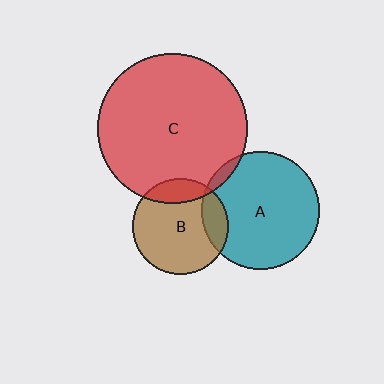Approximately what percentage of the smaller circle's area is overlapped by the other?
Approximately 5%.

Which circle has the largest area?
Circle C (red).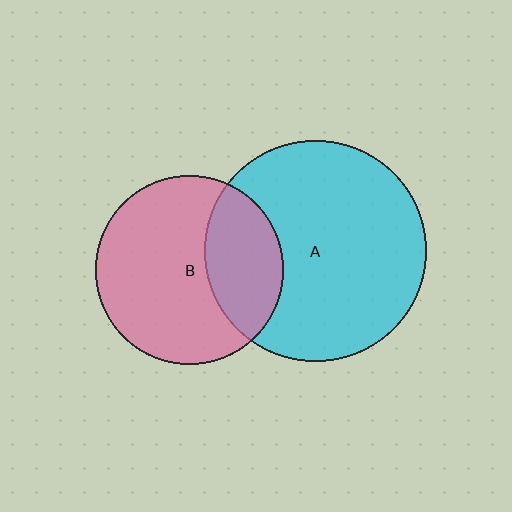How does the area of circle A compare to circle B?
Approximately 1.4 times.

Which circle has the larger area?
Circle A (cyan).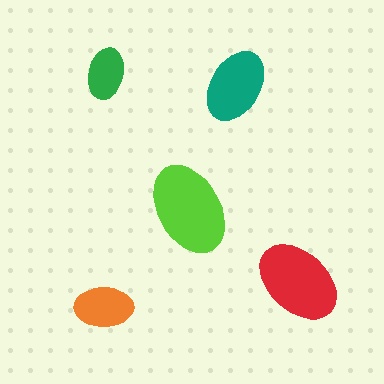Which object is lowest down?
The orange ellipse is bottommost.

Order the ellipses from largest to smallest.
the lime one, the red one, the teal one, the orange one, the green one.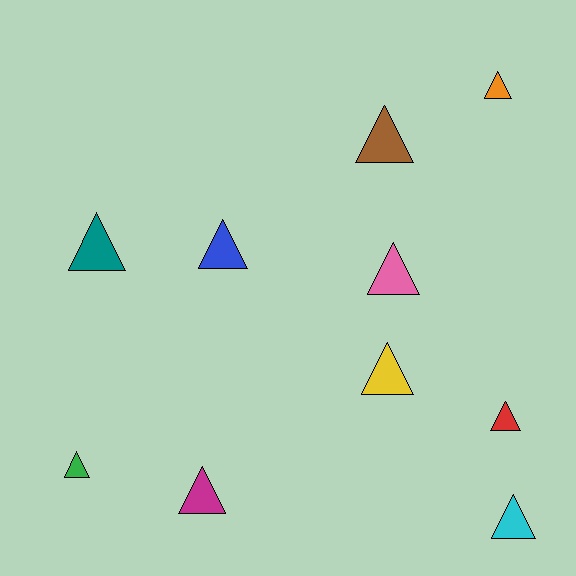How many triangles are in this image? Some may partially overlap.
There are 10 triangles.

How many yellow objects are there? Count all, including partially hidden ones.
There is 1 yellow object.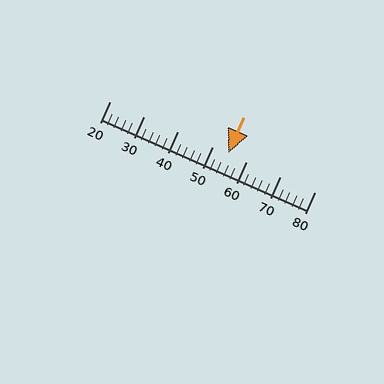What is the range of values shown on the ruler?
The ruler shows values from 20 to 80.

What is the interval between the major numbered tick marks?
The major tick marks are spaced 10 units apart.